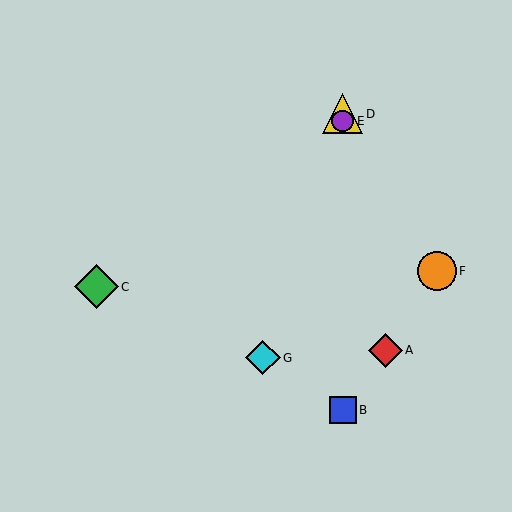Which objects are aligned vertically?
Objects B, D, E are aligned vertically.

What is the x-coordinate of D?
Object D is at x≈343.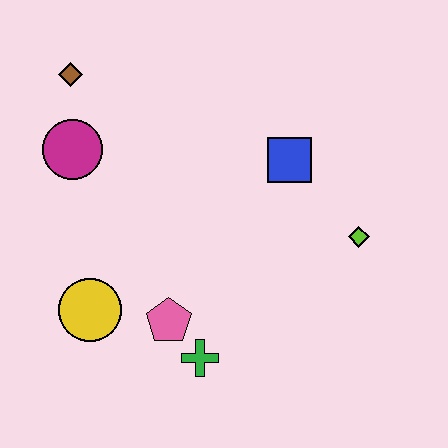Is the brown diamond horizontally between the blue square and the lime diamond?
No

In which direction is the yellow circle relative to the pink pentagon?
The yellow circle is to the left of the pink pentagon.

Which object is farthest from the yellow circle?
The lime diamond is farthest from the yellow circle.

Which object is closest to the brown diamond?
The magenta circle is closest to the brown diamond.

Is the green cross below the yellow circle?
Yes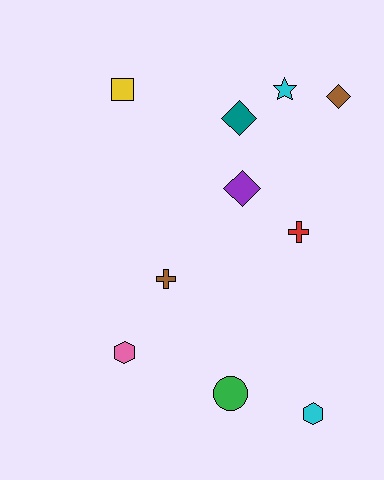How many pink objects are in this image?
There is 1 pink object.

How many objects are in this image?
There are 10 objects.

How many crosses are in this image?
There are 2 crosses.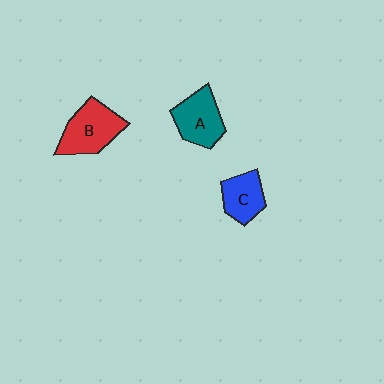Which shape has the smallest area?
Shape C (blue).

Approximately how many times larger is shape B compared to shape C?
Approximately 1.4 times.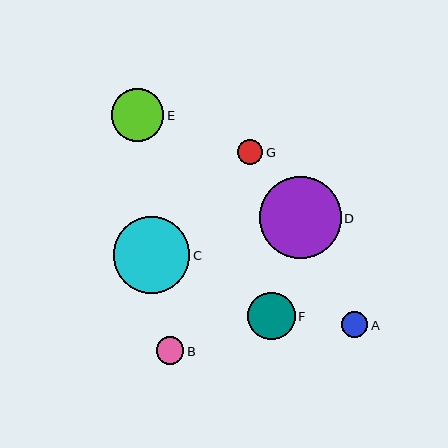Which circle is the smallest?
Circle G is the smallest with a size of approximately 25 pixels.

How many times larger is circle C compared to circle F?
Circle C is approximately 1.6 times the size of circle F.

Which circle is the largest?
Circle D is the largest with a size of approximately 82 pixels.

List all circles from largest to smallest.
From largest to smallest: D, C, E, F, B, A, G.